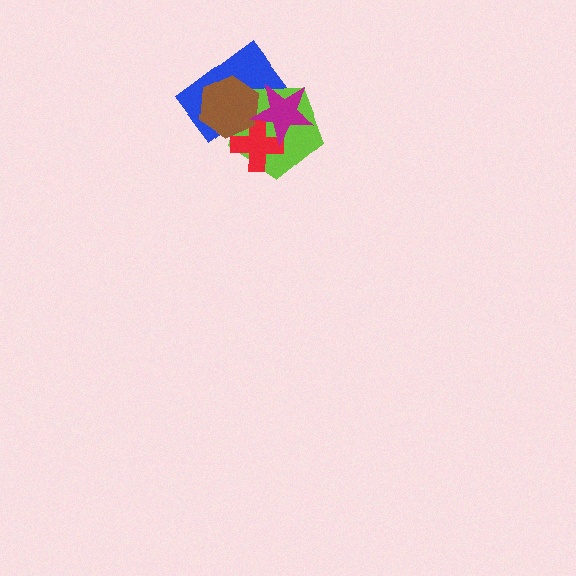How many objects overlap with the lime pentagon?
4 objects overlap with the lime pentagon.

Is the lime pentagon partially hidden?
Yes, it is partially covered by another shape.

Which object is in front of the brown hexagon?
The magenta star is in front of the brown hexagon.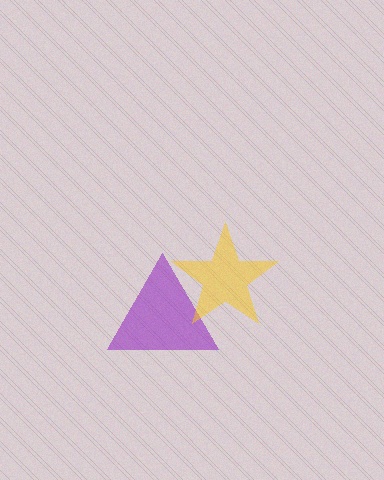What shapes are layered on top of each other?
The layered shapes are: a purple triangle, a yellow star.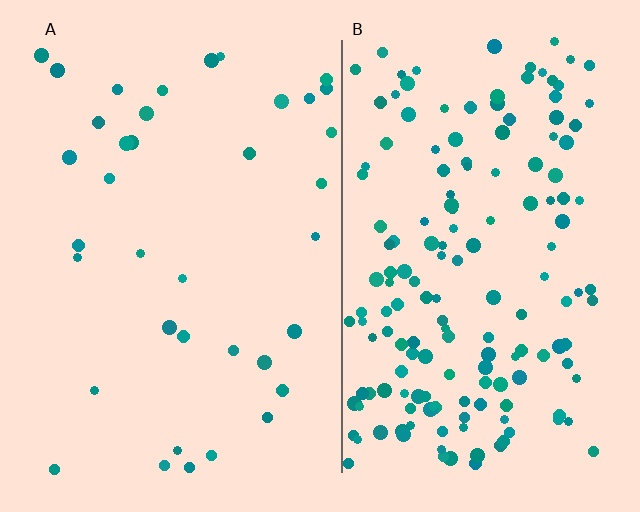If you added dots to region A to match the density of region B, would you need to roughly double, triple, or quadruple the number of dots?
Approximately quadruple.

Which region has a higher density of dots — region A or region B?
B (the right).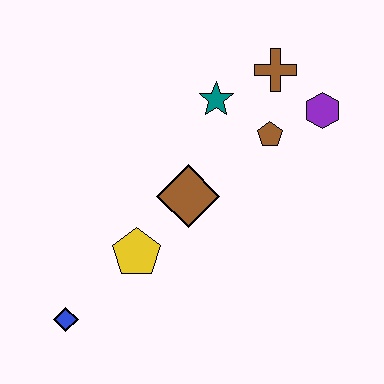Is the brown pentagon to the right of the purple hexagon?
No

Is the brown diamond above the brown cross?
No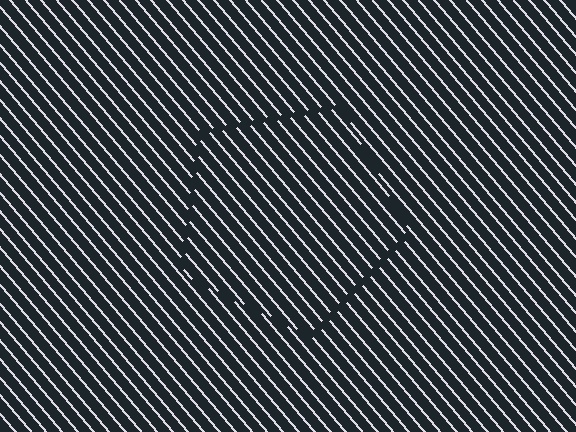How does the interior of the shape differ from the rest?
The interior of the shape contains the same grating, shifted by half a period — the contour is defined by the phase discontinuity where line-ends from the inner and outer gratings abut.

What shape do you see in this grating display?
An illusory pentagon. The interior of the shape contains the same grating, shifted by half a period — the contour is defined by the phase discontinuity where line-ends from the inner and outer gratings abut.